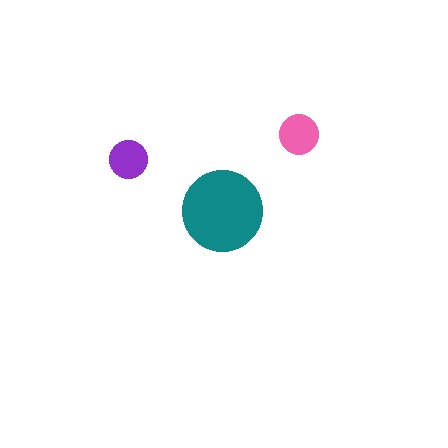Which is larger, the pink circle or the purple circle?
The pink one.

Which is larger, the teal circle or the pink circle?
The teal one.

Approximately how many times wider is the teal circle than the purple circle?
About 2 times wider.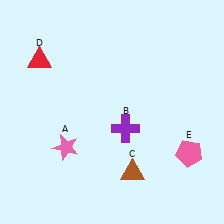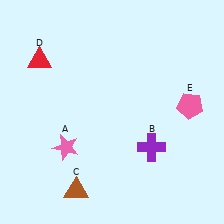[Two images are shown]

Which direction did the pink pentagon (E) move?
The pink pentagon (E) moved up.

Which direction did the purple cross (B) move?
The purple cross (B) moved right.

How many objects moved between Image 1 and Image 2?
3 objects moved between the two images.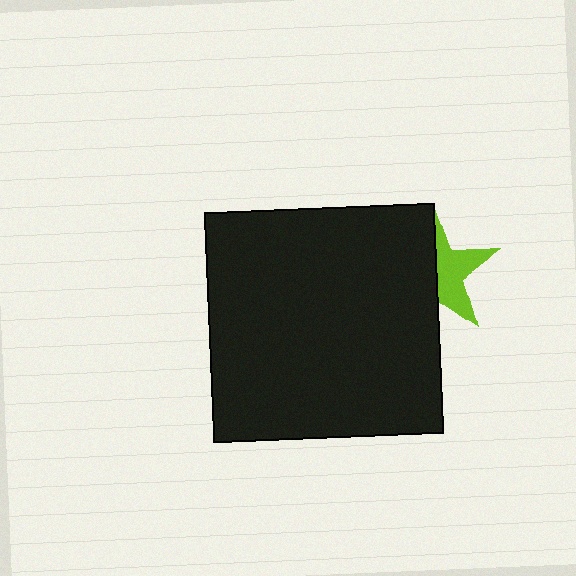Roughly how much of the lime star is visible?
About half of it is visible (roughly 47%).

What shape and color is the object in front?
The object in front is a black square.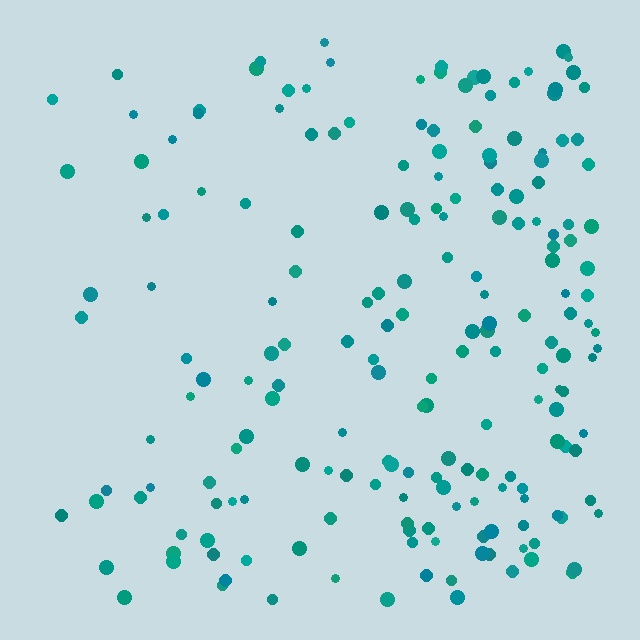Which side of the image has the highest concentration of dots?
The right.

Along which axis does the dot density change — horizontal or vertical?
Horizontal.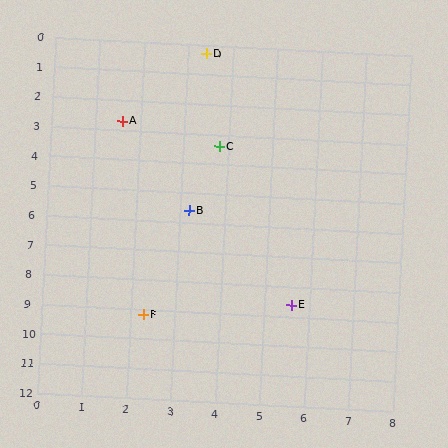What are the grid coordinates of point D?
Point D is at approximately (3.4, 0.3).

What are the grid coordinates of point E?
Point E is at approximately (5.6, 8.6).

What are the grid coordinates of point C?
Point C is at approximately (3.8, 3.4).